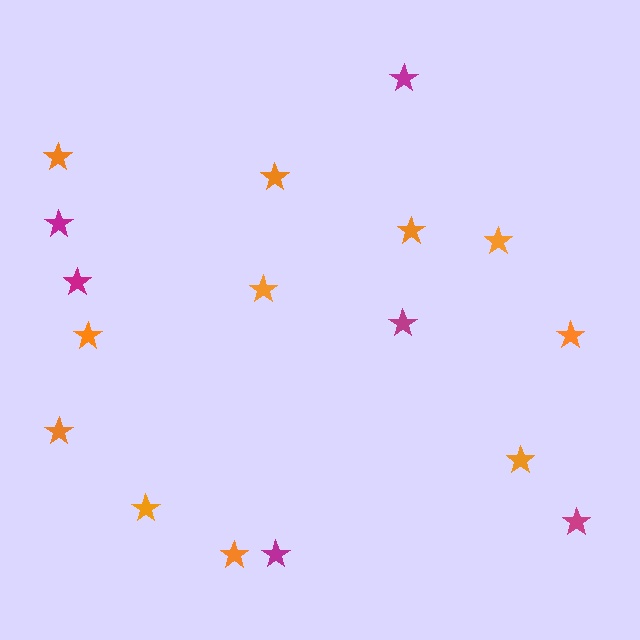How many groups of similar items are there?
There are 2 groups: one group of orange stars (11) and one group of magenta stars (6).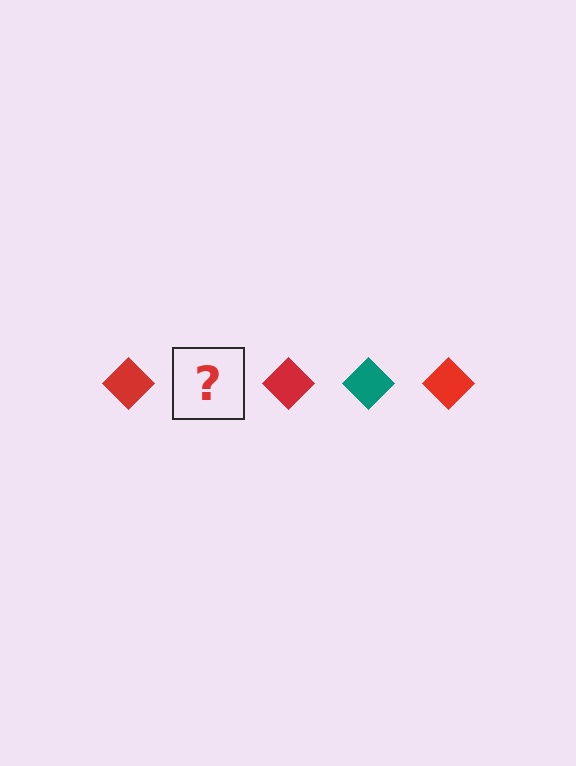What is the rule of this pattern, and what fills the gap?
The rule is that the pattern cycles through red, teal diamonds. The gap should be filled with a teal diamond.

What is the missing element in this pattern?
The missing element is a teal diamond.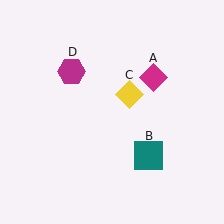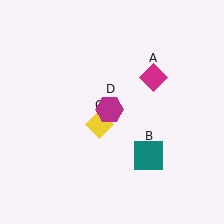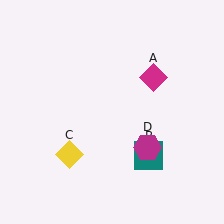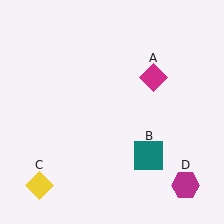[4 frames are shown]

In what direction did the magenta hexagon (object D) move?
The magenta hexagon (object D) moved down and to the right.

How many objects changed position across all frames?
2 objects changed position: yellow diamond (object C), magenta hexagon (object D).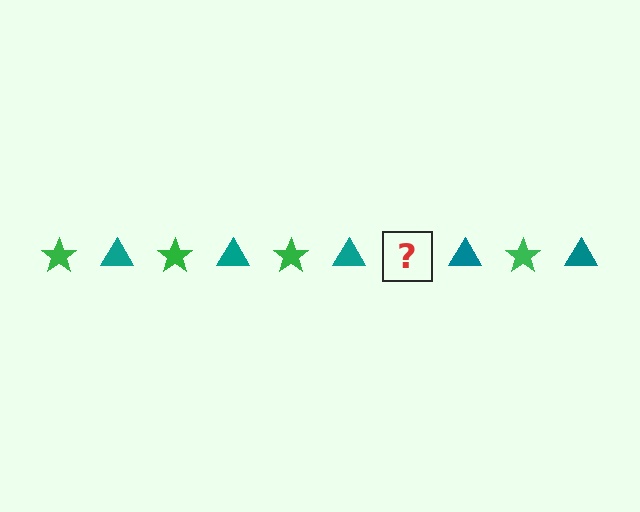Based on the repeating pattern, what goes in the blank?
The blank should be a green star.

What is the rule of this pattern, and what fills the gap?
The rule is that the pattern alternates between green star and teal triangle. The gap should be filled with a green star.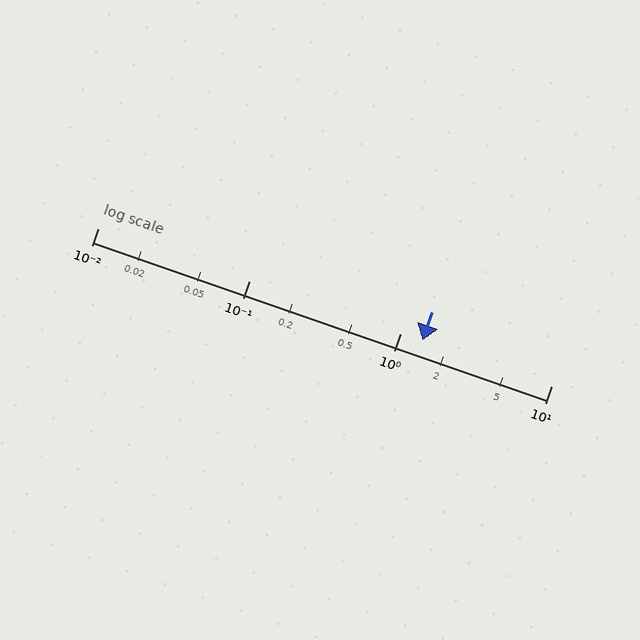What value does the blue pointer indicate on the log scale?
The pointer indicates approximately 1.4.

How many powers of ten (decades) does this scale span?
The scale spans 3 decades, from 0.01 to 10.